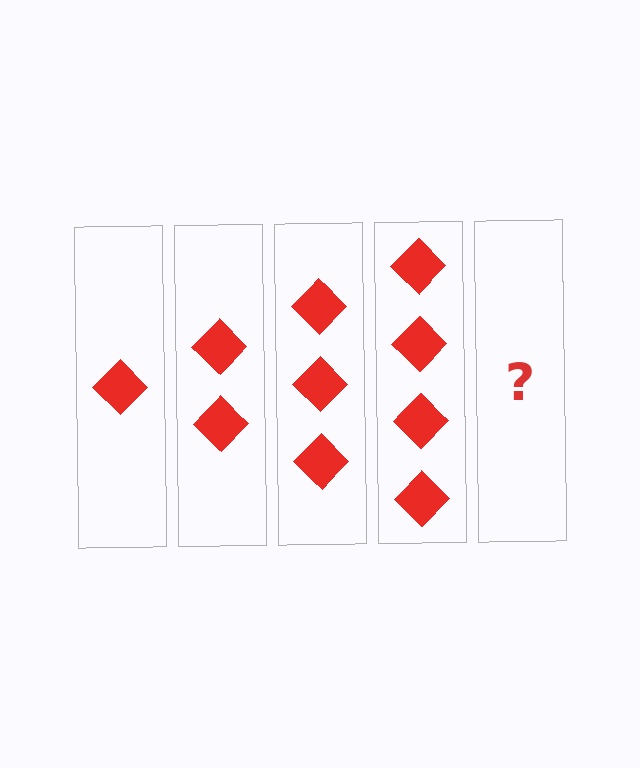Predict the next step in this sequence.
The next step is 5 diamonds.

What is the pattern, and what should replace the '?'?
The pattern is that each step adds one more diamond. The '?' should be 5 diamonds.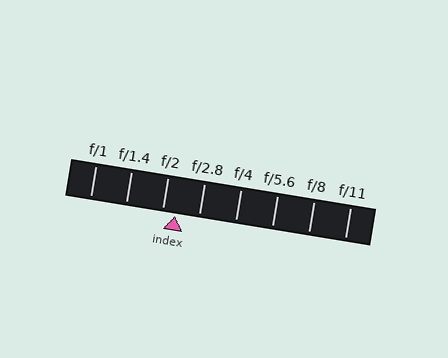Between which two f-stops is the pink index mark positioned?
The index mark is between f/2 and f/2.8.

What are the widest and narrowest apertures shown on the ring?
The widest aperture shown is f/1 and the narrowest is f/11.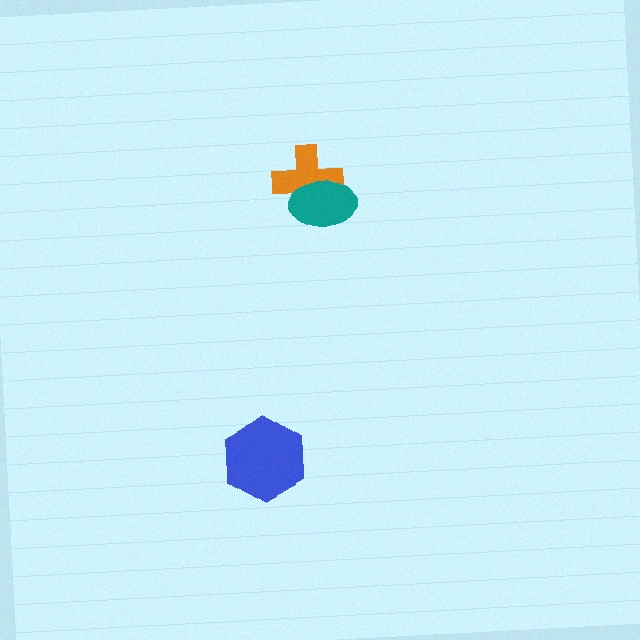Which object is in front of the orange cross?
The teal ellipse is in front of the orange cross.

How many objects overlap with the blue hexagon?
0 objects overlap with the blue hexagon.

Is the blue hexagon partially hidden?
No, no other shape covers it.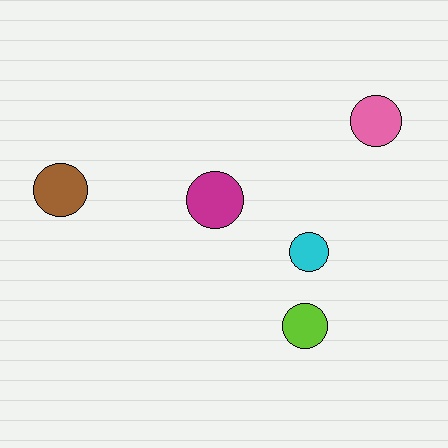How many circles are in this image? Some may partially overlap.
There are 5 circles.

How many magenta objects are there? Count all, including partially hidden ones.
There is 1 magenta object.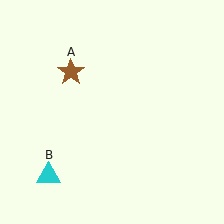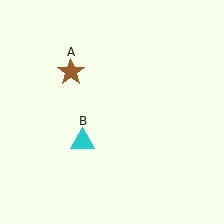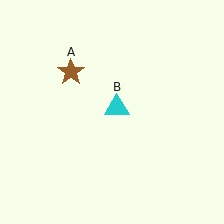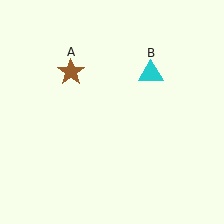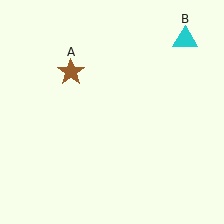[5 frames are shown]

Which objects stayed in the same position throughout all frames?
Brown star (object A) remained stationary.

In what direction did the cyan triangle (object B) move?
The cyan triangle (object B) moved up and to the right.